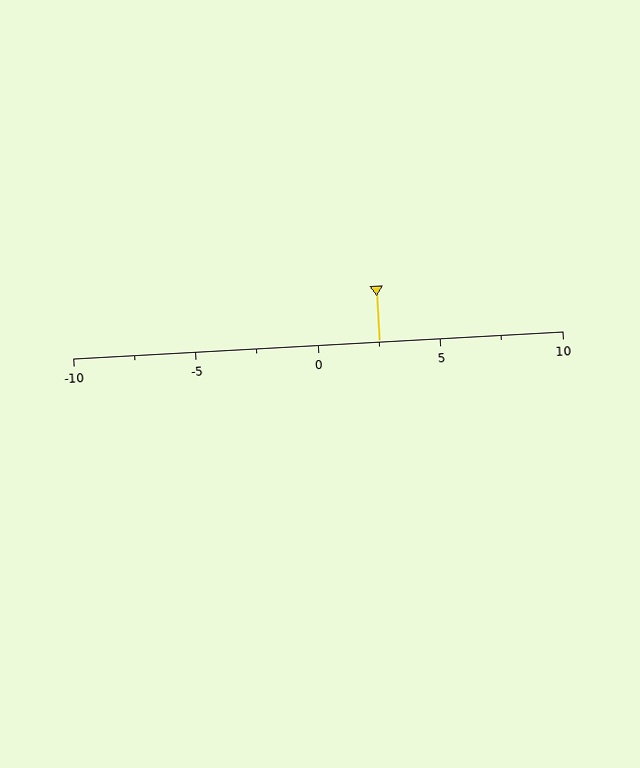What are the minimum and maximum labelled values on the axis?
The axis runs from -10 to 10.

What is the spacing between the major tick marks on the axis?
The major ticks are spaced 5 apart.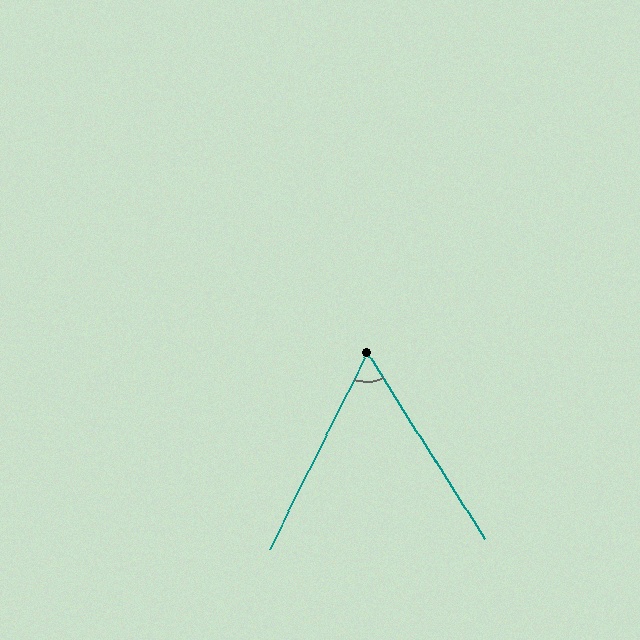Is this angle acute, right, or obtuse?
It is acute.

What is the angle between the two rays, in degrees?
Approximately 59 degrees.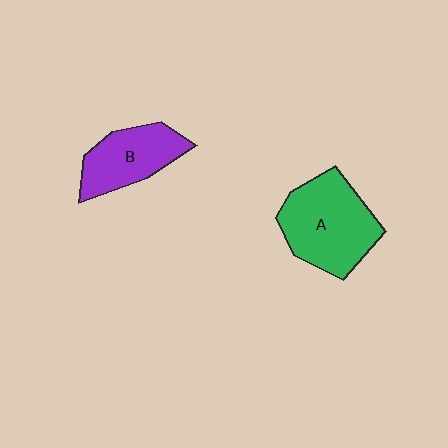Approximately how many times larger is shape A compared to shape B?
Approximately 1.4 times.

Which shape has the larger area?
Shape A (green).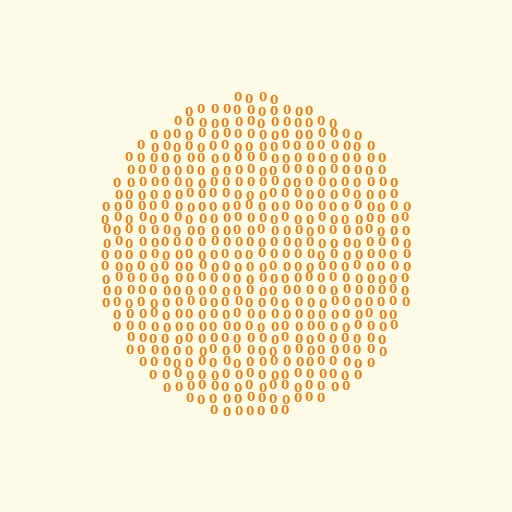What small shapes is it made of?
It is made of small digit 0's.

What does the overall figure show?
The overall figure shows a circle.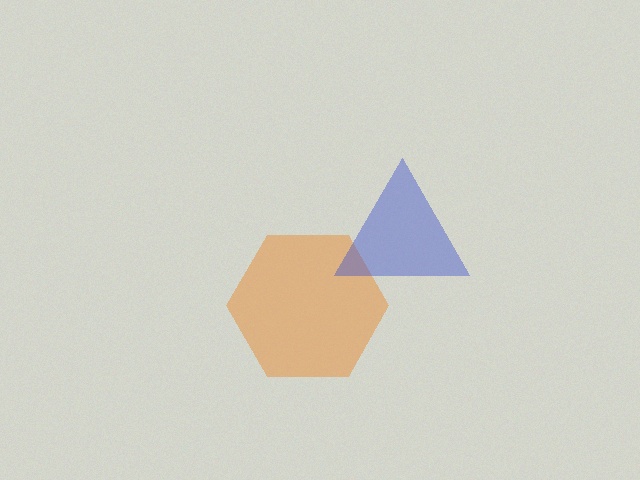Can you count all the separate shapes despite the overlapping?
Yes, there are 2 separate shapes.